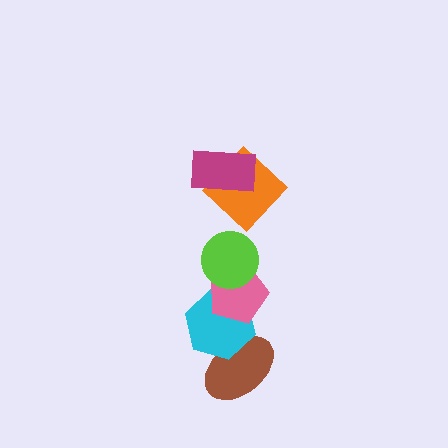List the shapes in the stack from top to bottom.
From top to bottom: the magenta rectangle, the orange diamond, the lime circle, the pink pentagon, the cyan hexagon, the brown ellipse.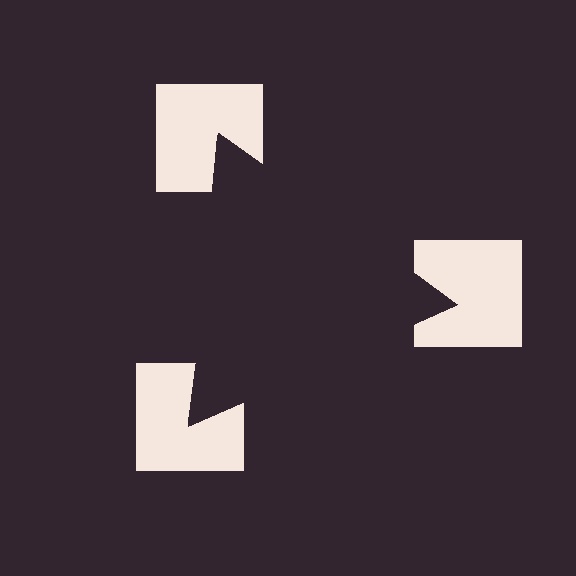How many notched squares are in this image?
There are 3 — one at each vertex of the illusory triangle.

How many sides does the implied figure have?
3 sides.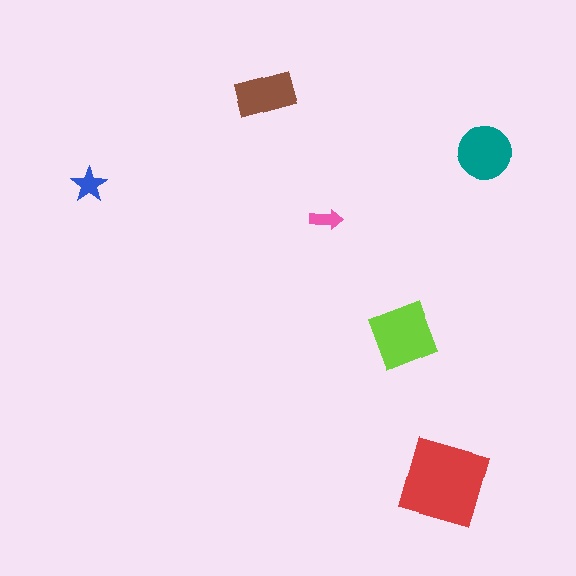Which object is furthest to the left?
The blue star is leftmost.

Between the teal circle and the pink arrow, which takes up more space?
The teal circle.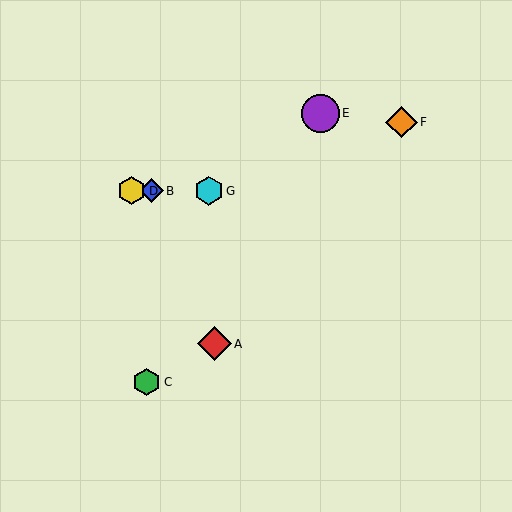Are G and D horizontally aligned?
Yes, both are at y≈191.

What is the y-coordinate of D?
Object D is at y≈191.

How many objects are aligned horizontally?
3 objects (B, D, G) are aligned horizontally.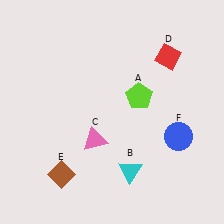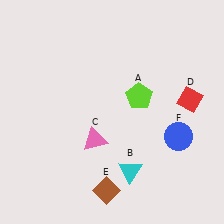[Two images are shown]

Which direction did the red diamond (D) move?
The red diamond (D) moved down.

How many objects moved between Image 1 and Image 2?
2 objects moved between the two images.